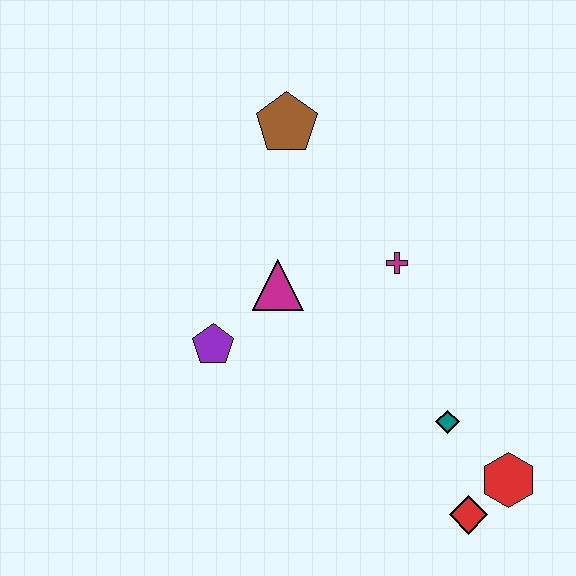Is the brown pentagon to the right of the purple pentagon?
Yes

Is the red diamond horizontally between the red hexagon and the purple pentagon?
Yes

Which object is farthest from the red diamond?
The brown pentagon is farthest from the red diamond.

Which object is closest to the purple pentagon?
The magenta triangle is closest to the purple pentagon.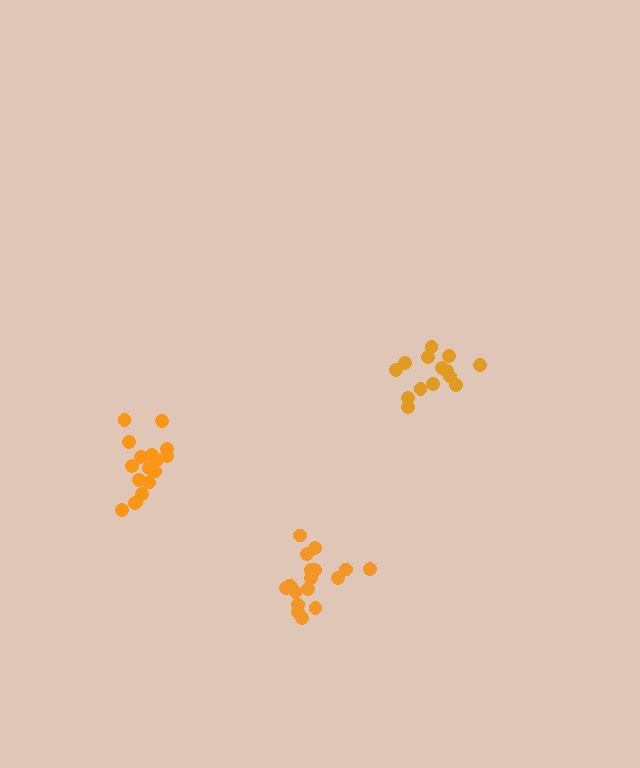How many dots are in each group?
Group 1: 17 dots, Group 2: 14 dots, Group 3: 18 dots (49 total).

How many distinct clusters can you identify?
There are 3 distinct clusters.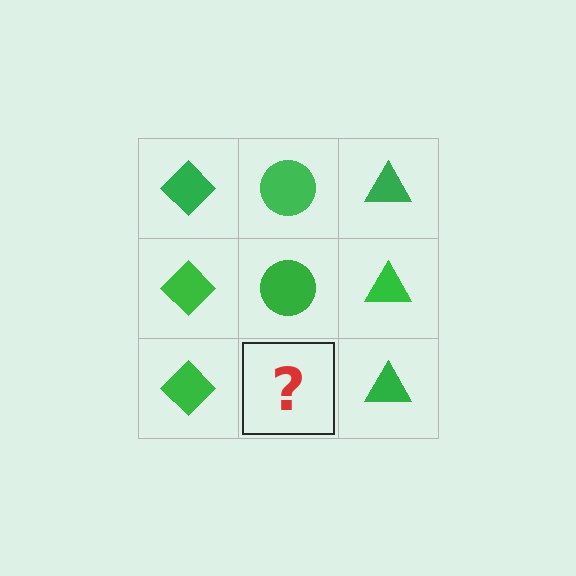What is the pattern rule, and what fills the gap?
The rule is that each column has a consistent shape. The gap should be filled with a green circle.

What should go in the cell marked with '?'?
The missing cell should contain a green circle.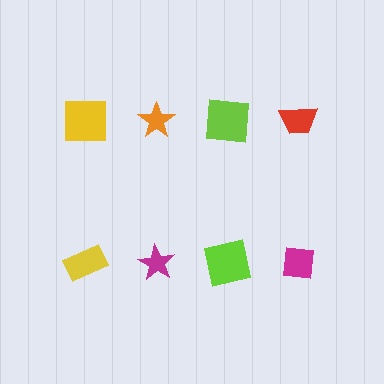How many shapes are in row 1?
4 shapes.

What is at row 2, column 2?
A magenta star.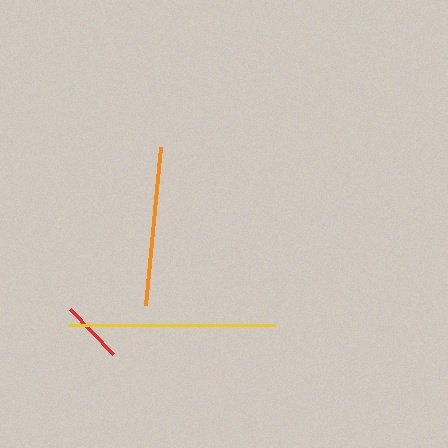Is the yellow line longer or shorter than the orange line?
The yellow line is longer than the orange line.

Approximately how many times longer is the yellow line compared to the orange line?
The yellow line is approximately 1.3 times the length of the orange line.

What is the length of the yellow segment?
The yellow segment is approximately 208 pixels long.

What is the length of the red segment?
The red segment is approximately 62 pixels long.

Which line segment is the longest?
The yellow line is the longest at approximately 208 pixels.